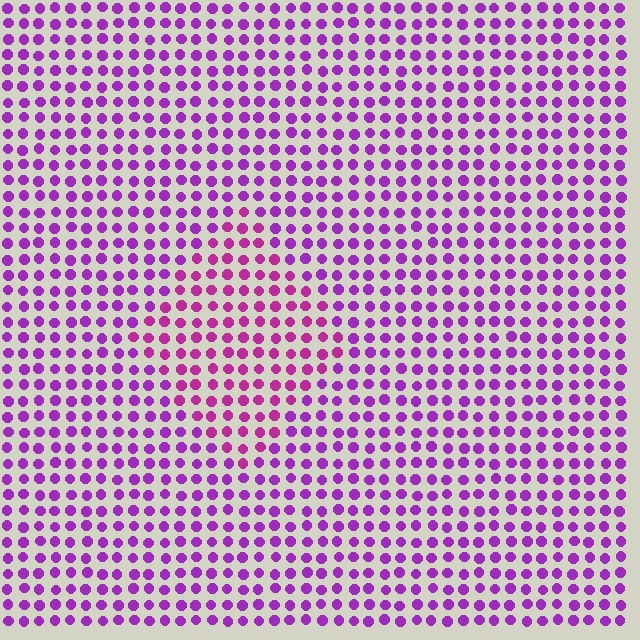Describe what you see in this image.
The image is filled with small purple elements in a uniform arrangement. A diamond-shaped region is visible where the elements are tinted to a slightly different hue, forming a subtle color boundary.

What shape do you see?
I see a diamond.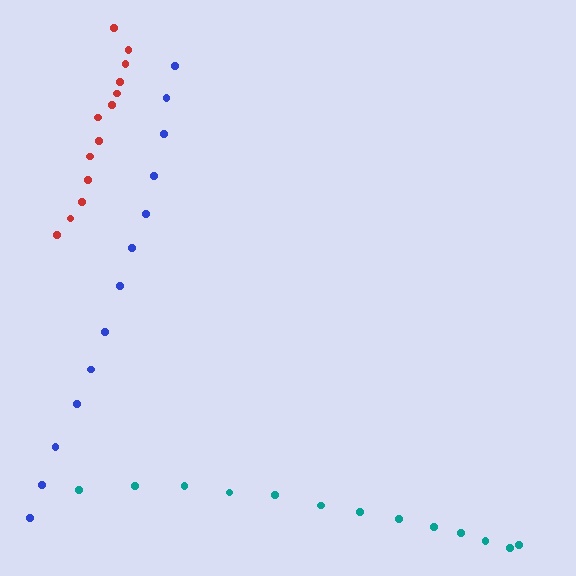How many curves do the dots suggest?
There are 3 distinct paths.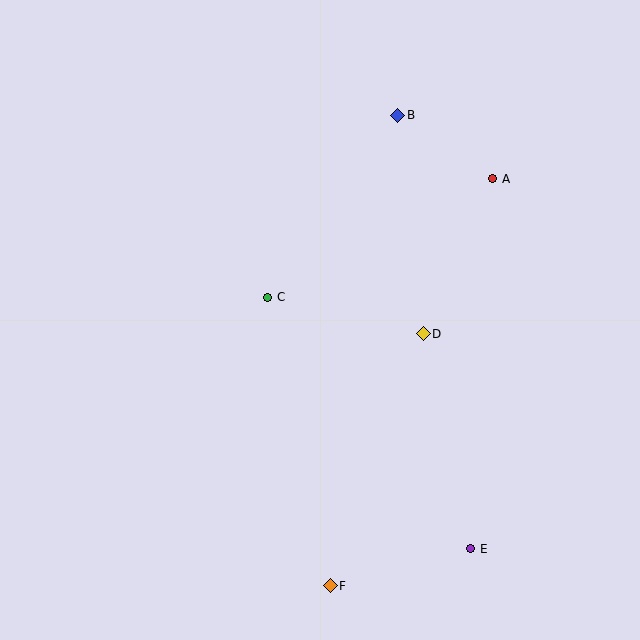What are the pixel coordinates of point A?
Point A is at (493, 179).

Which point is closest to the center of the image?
Point C at (268, 297) is closest to the center.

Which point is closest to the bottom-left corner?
Point F is closest to the bottom-left corner.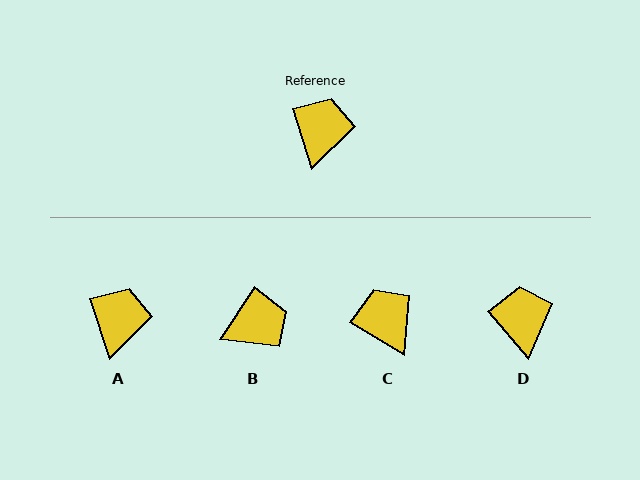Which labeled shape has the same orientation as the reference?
A.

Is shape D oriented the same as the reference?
No, it is off by about 23 degrees.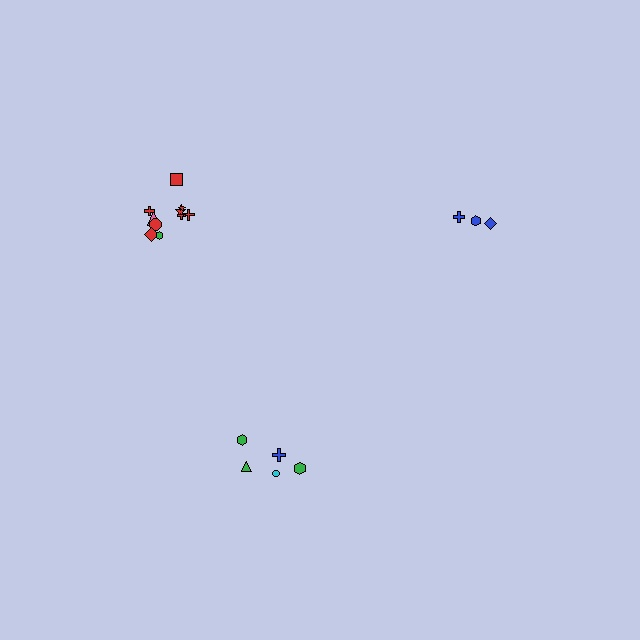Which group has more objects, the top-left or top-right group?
The top-left group.